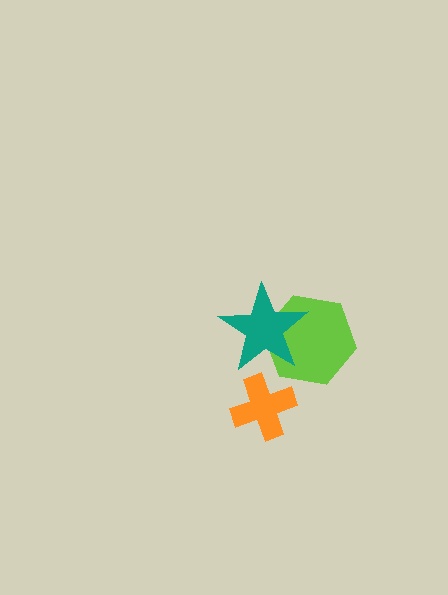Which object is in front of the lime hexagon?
The teal star is in front of the lime hexagon.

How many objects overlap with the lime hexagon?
1 object overlaps with the lime hexagon.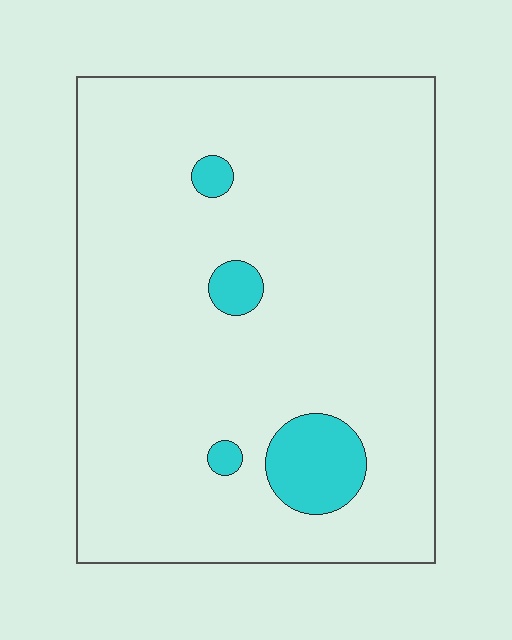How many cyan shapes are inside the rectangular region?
4.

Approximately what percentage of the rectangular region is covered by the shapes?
Approximately 5%.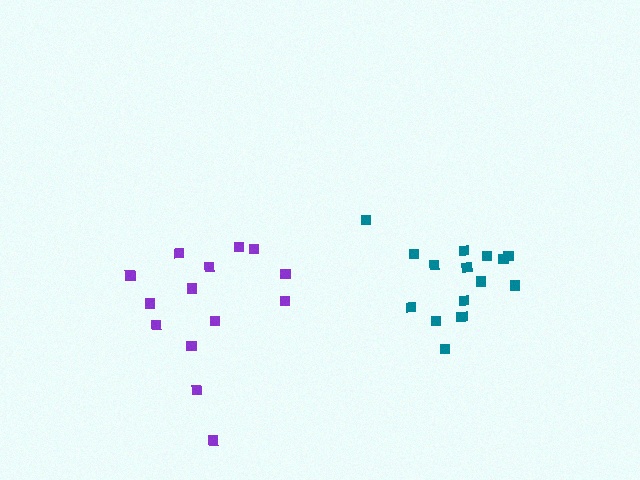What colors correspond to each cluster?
The clusters are colored: teal, purple.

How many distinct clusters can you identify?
There are 2 distinct clusters.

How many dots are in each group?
Group 1: 16 dots, Group 2: 14 dots (30 total).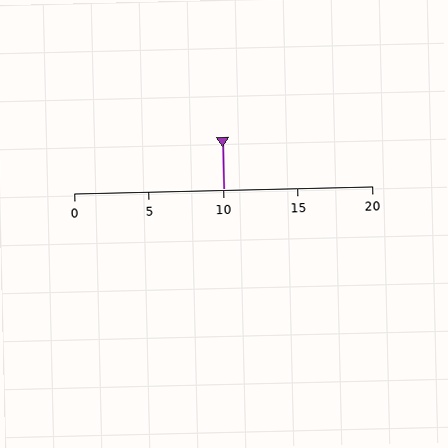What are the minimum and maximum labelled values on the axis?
The axis runs from 0 to 20.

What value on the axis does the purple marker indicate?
The marker indicates approximately 10.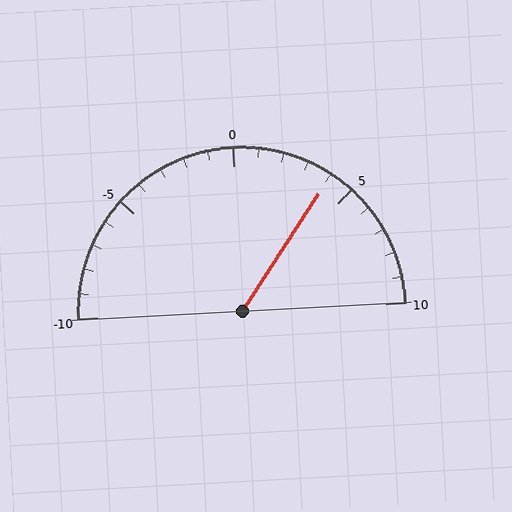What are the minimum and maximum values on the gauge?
The gauge ranges from -10 to 10.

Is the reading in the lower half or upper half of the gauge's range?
The reading is in the upper half of the range (-10 to 10).